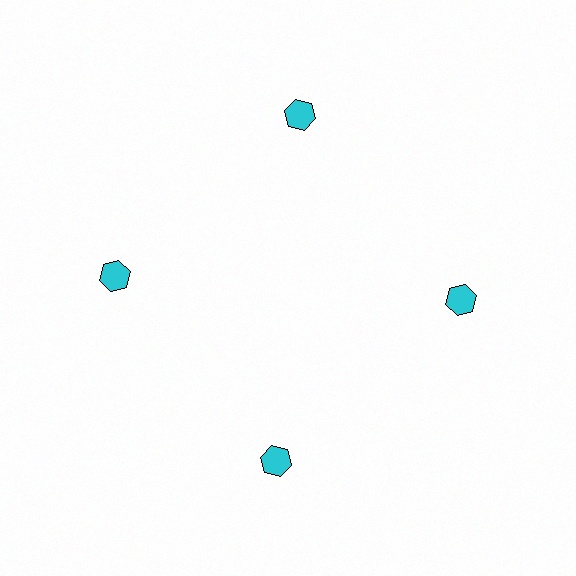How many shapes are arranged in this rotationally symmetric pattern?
There are 4 shapes, arranged in 4 groups of 1.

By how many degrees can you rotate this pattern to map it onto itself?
The pattern maps onto itself every 90 degrees of rotation.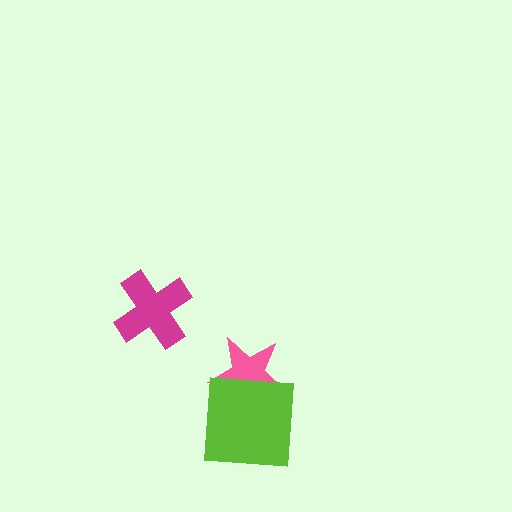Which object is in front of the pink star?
The lime square is in front of the pink star.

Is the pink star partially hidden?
Yes, it is partially covered by another shape.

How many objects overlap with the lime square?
1 object overlaps with the lime square.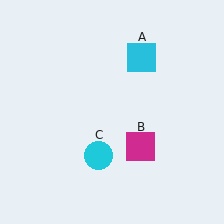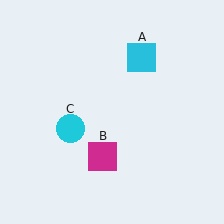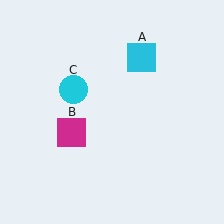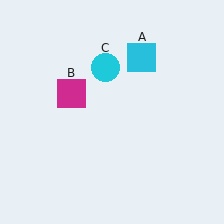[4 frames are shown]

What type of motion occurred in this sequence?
The magenta square (object B), cyan circle (object C) rotated clockwise around the center of the scene.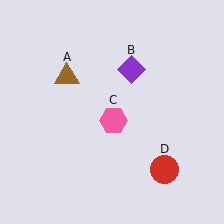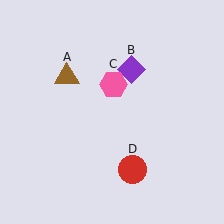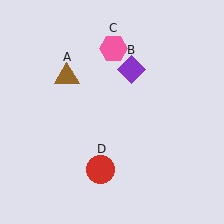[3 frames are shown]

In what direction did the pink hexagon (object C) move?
The pink hexagon (object C) moved up.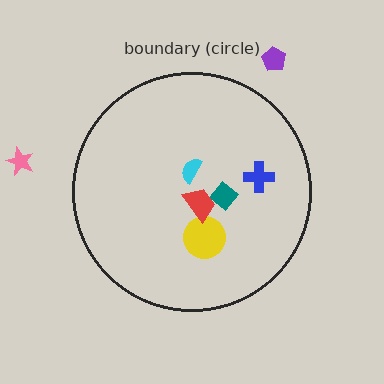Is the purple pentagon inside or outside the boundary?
Outside.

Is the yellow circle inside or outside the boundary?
Inside.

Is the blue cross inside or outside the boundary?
Inside.